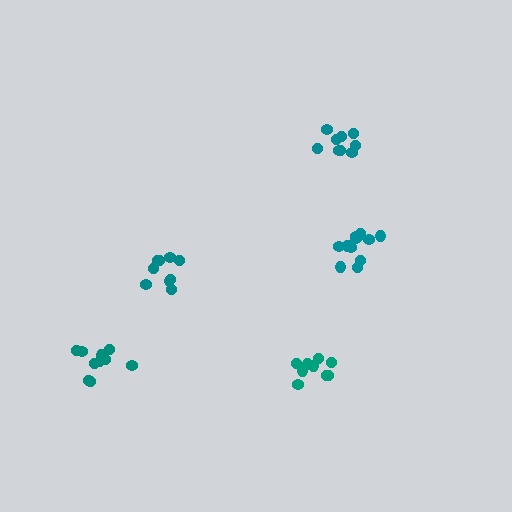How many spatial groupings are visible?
There are 5 spatial groupings.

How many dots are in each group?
Group 1: 9 dots, Group 2: 9 dots, Group 3: 9 dots, Group 4: 12 dots, Group 5: 10 dots (49 total).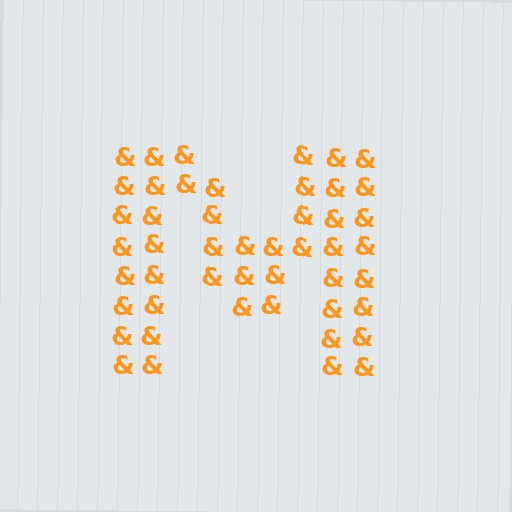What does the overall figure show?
The overall figure shows the letter M.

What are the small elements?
The small elements are ampersands.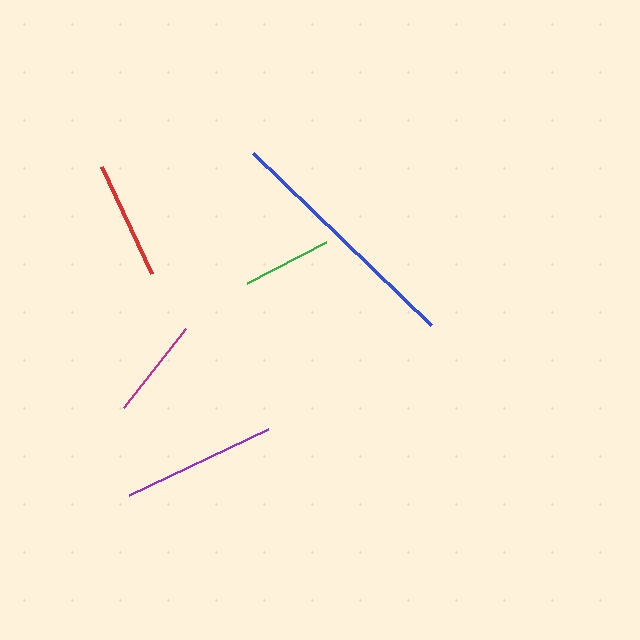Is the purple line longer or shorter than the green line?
The purple line is longer than the green line.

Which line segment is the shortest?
The green line is the shortest at approximately 89 pixels.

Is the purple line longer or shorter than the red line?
The purple line is longer than the red line.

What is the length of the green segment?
The green segment is approximately 89 pixels long.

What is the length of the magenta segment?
The magenta segment is approximately 101 pixels long.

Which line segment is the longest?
The blue line is the longest at approximately 247 pixels.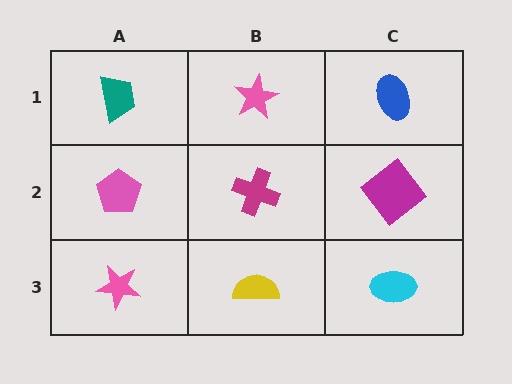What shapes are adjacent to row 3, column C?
A magenta diamond (row 2, column C), a yellow semicircle (row 3, column B).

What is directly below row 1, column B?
A magenta cross.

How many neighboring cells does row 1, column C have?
2.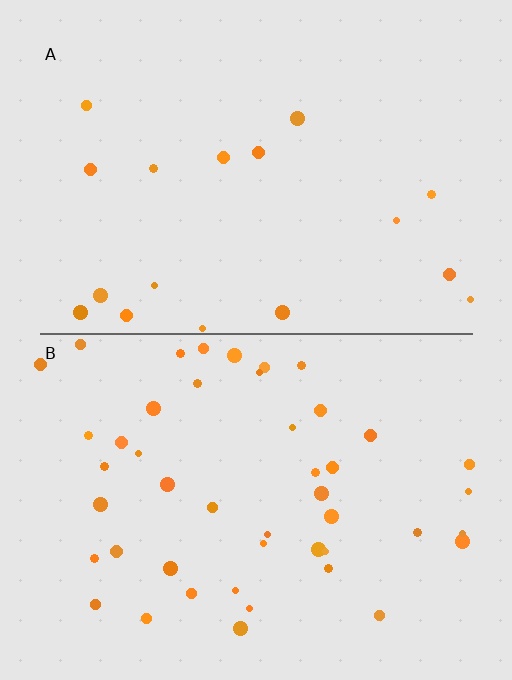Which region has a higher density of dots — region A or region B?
B (the bottom).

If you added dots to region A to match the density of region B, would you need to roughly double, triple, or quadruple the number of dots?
Approximately triple.